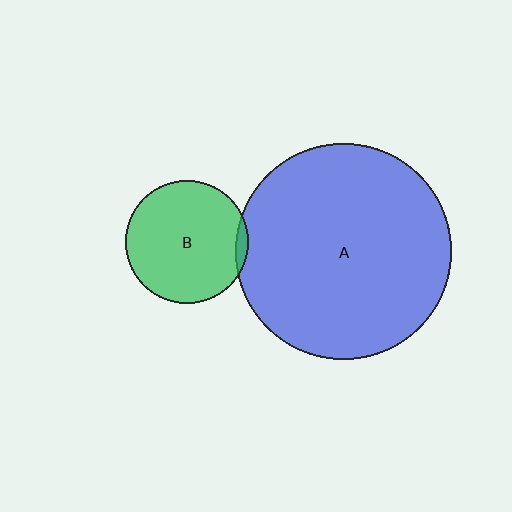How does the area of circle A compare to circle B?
Approximately 3.1 times.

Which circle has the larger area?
Circle A (blue).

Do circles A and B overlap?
Yes.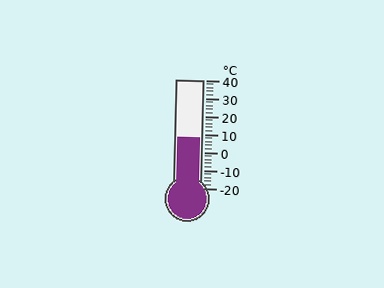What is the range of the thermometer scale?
The thermometer scale ranges from -20°C to 40°C.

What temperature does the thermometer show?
The thermometer shows approximately 8°C.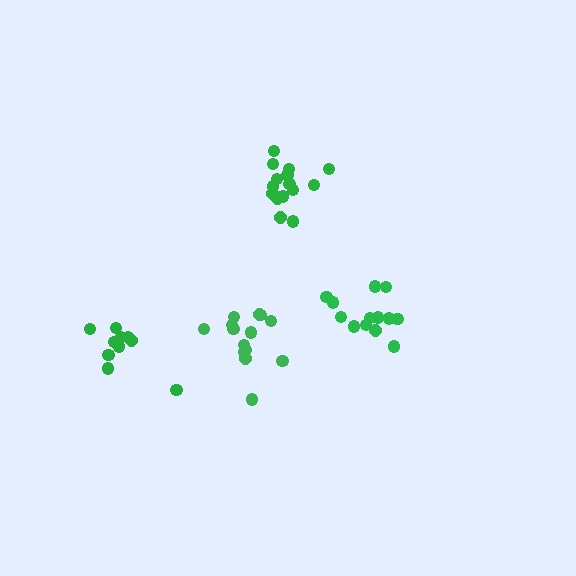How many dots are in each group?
Group 1: 13 dots, Group 2: 10 dots, Group 3: 14 dots, Group 4: 15 dots (52 total).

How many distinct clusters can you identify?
There are 4 distinct clusters.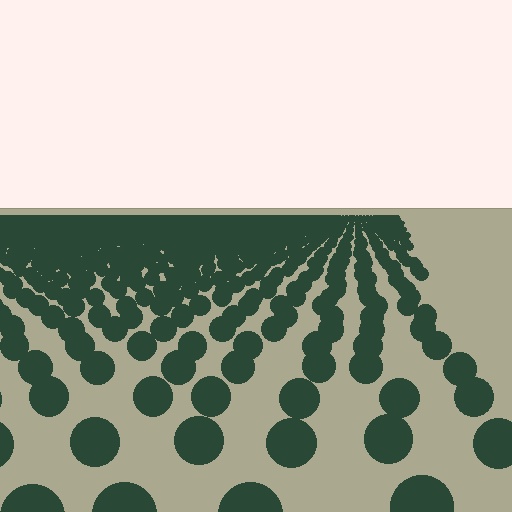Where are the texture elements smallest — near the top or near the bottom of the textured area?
Near the top.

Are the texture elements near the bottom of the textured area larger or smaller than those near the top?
Larger. Near the bottom, elements are closer to the viewer and appear at a bigger on-screen size.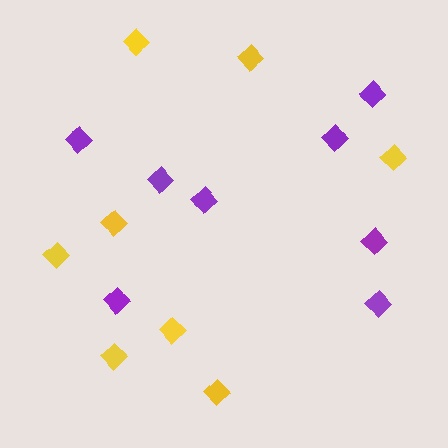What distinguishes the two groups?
There are 2 groups: one group of purple diamonds (8) and one group of yellow diamonds (8).